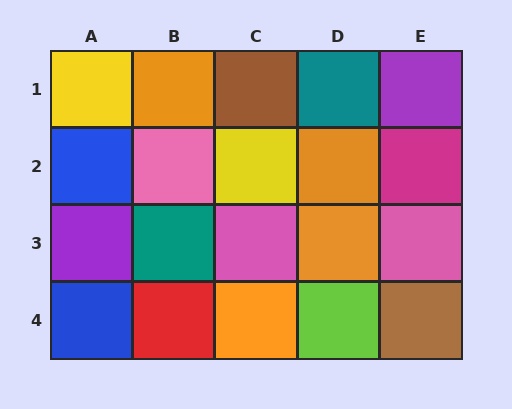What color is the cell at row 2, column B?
Pink.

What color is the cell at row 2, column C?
Yellow.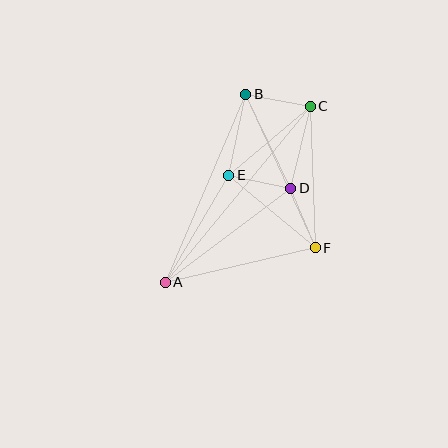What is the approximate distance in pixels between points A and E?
The distance between A and E is approximately 124 pixels.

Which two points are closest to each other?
Points D and E are closest to each other.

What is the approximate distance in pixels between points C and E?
The distance between C and E is approximately 107 pixels.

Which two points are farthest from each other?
Points A and C are farthest from each other.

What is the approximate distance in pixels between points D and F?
The distance between D and F is approximately 65 pixels.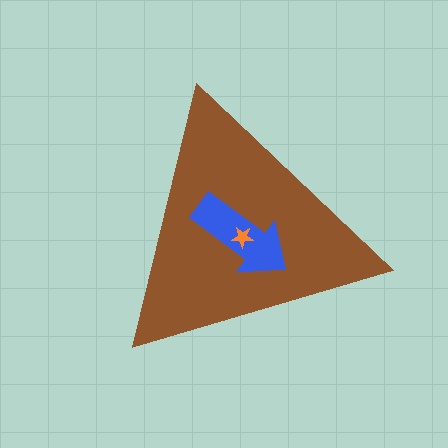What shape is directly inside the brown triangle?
The blue arrow.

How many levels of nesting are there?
3.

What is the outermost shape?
The brown triangle.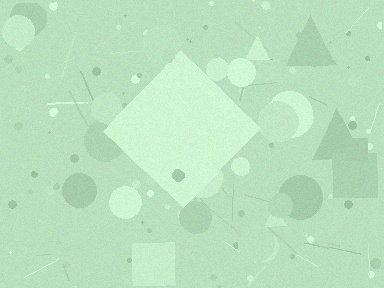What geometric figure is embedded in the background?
A diamond is embedded in the background.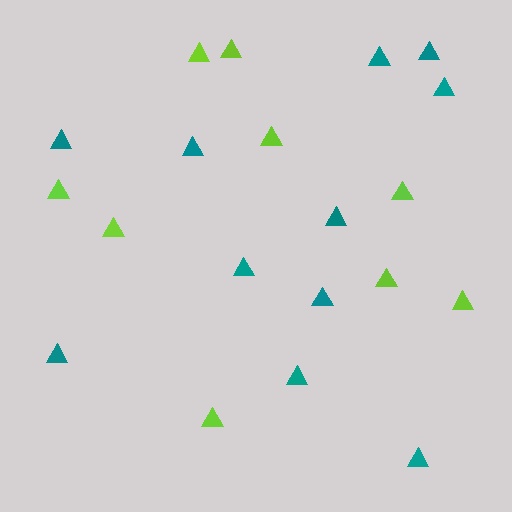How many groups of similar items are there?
There are 2 groups: one group of teal triangles (11) and one group of lime triangles (9).